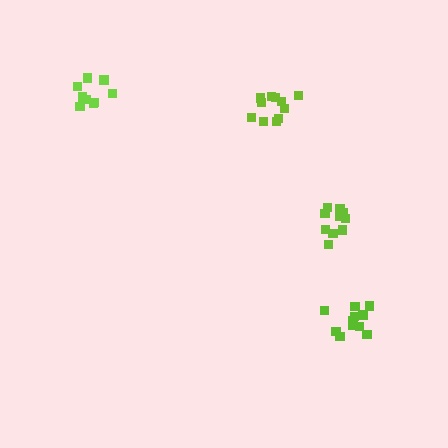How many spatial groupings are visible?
There are 4 spatial groupings.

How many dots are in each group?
Group 1: 11 dots, Group 2: 10 dots, Group 3: 11 dots, Group 4: 9 dots (41 total).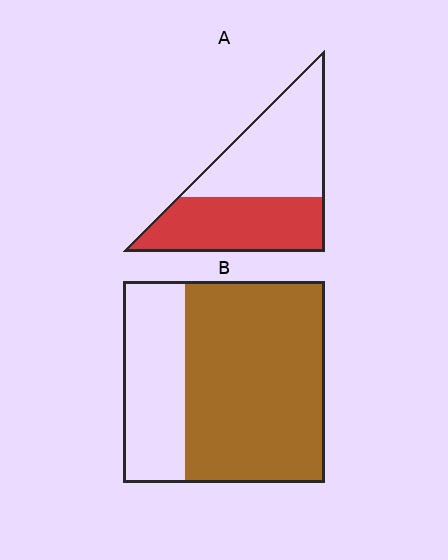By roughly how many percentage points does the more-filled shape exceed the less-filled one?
By roughly 20 percentage points (B over A).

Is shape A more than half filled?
Roughly half.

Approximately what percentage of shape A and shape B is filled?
A is approximately 45% and B is approximately 70%.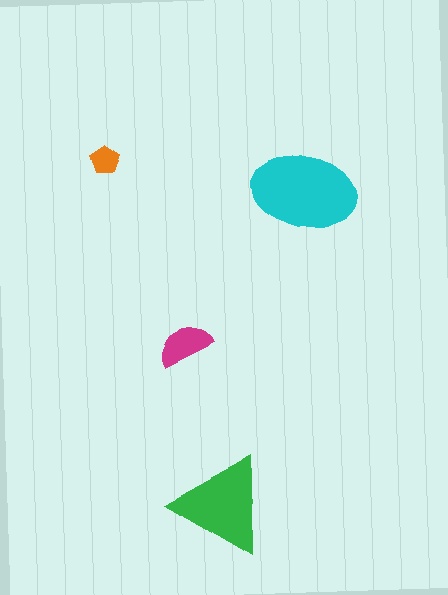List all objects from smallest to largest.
The orange pentagon, the magenta semicircle, the green triangle, the cyan ellipse.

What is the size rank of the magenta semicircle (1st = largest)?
3rd.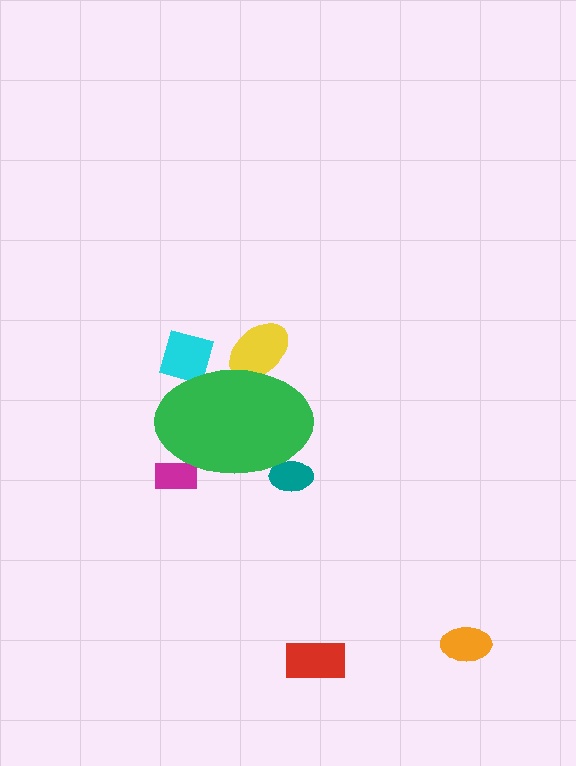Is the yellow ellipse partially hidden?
Yes, the yellow ellipse is partially hidden behind the green ellipse.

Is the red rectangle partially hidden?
No, the red rectangle is fully visible.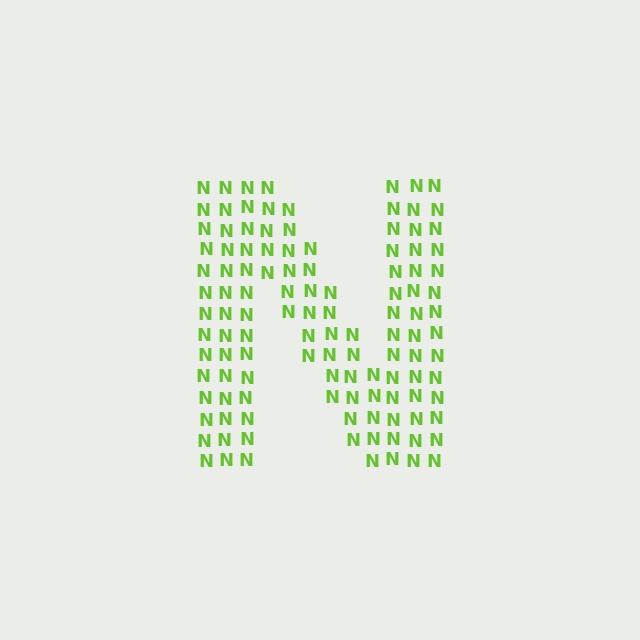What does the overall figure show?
The overall figure shows the letter N.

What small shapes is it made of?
It is made of small letter N's.